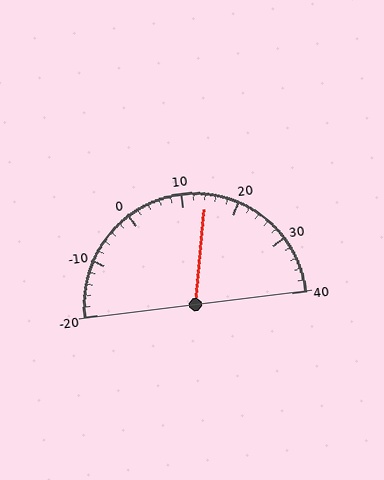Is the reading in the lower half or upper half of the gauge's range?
The reading is in the upper half of the range (-20 to 40).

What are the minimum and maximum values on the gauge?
The gauge ranges from -20 to 40.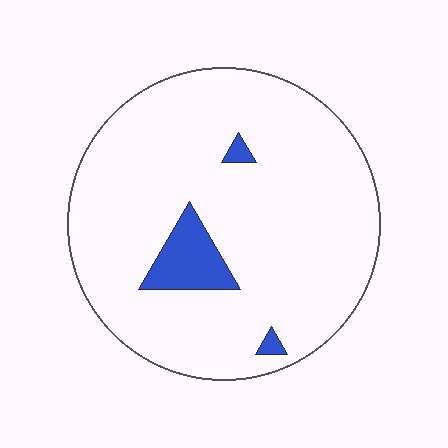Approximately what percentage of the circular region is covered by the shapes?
Approximately 5%.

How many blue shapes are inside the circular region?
3.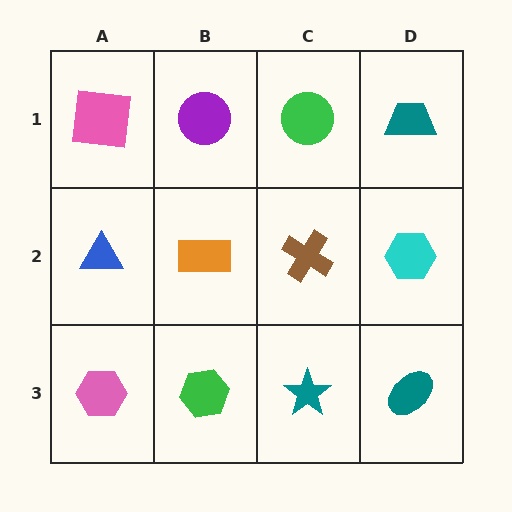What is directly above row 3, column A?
A blue triangle.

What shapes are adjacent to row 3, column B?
An orange rectangle (row 2, column B), a pink hexagon (row 3, column A), a teal star (row 3, column C).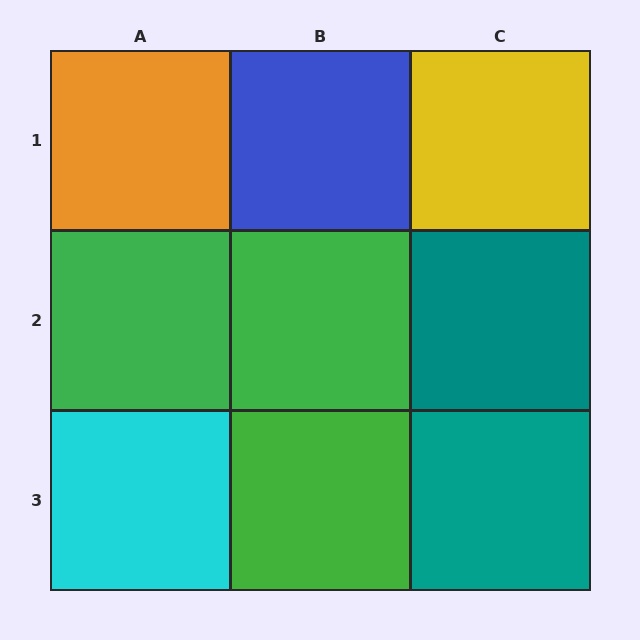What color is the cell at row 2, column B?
Green.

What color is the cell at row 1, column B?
Blue.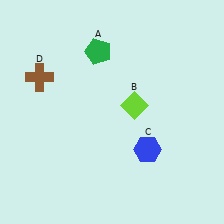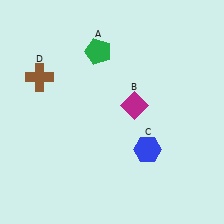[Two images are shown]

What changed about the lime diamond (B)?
In Image 1, B is lime. In Image 2, it changed to magenta.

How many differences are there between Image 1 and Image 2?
There is 1 difference between the two images.